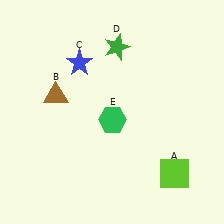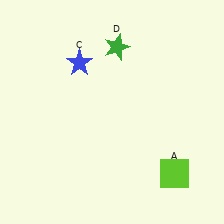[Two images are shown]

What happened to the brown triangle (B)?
The brown triangle (B) was removed in Image 2. It was in the top-left area of Image 1.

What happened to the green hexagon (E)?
The green hexagon (E) was removed in Image 2. It was in the bottom-right area of Image 1.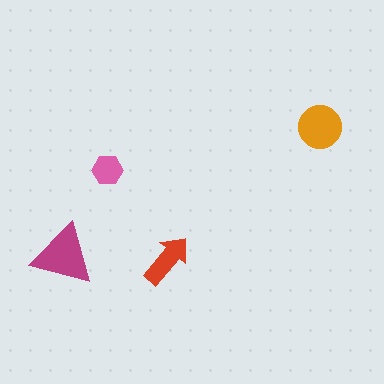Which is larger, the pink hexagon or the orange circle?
The orange circle.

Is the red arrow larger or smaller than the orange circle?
Smaller.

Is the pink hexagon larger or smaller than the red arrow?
Smaller.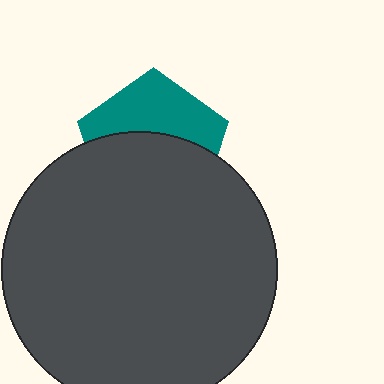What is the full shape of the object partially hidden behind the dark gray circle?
The partially hidden object is a teal pentagon.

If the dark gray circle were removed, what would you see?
You would see the complete teal pentagon.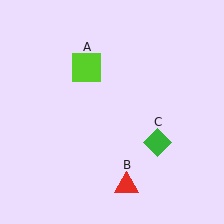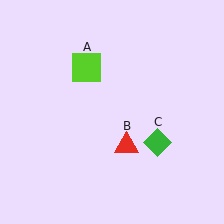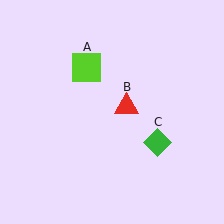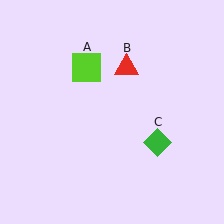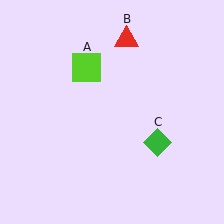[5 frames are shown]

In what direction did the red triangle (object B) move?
The red triangle (object B) moved up.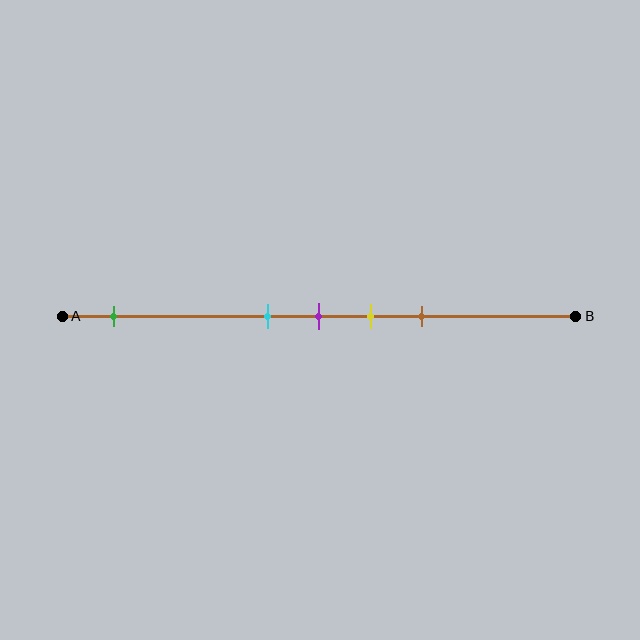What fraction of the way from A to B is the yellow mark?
The yellow mark is approximately 60% (0.6) of the way from A to B.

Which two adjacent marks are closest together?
The cyan and purple marks are the closest adjacent pair.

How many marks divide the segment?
There are 5 marks dividing the segment.